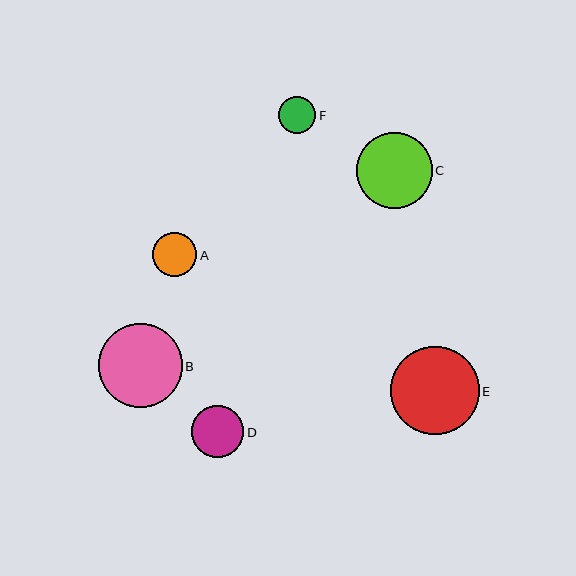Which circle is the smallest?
Circle F is the smallest with a size of approximately 38 pixels.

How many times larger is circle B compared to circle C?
Circle B is approximately 1.1 times the size of circle C.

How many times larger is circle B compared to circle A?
Circle B is approximately 1.9 times the size of circle A.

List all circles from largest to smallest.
From largest to smallest: E, B, C, D, A, F.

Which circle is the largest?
Circle E is the largest with a size of approximately 88 pixels.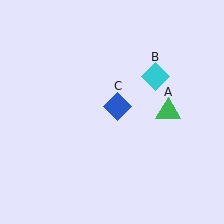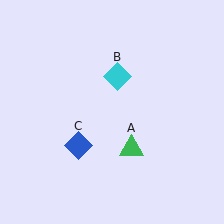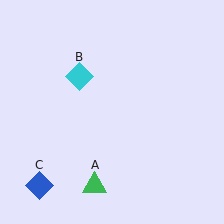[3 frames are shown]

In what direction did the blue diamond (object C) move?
The blue diamond (object C) moved down and to the left.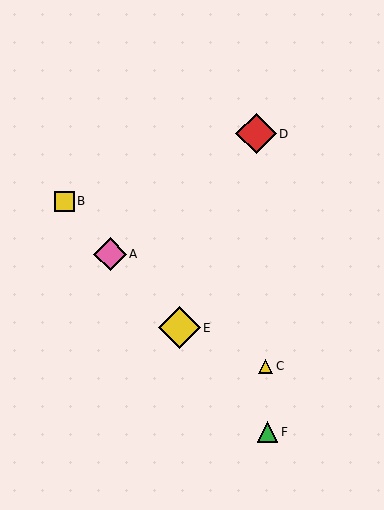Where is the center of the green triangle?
The center of the green triangle is at (267, 432).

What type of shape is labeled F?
Shape F is a green triangle.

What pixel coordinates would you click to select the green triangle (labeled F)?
Click at (267, 432) to select the green triangle F.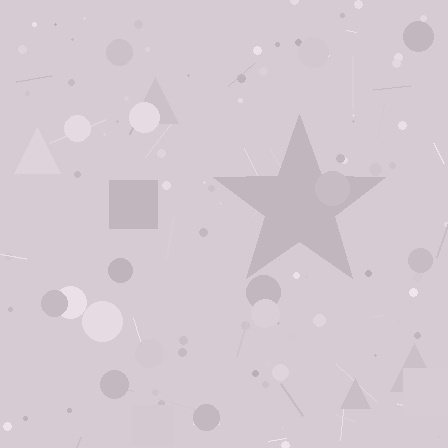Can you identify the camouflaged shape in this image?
The camouflaged shape is a star.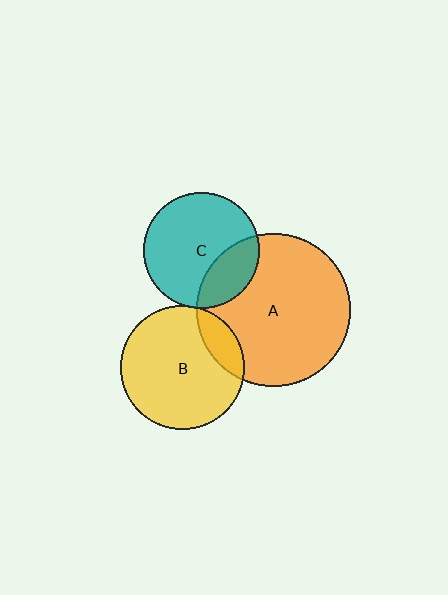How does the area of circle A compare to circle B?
Approximately 1.5 times.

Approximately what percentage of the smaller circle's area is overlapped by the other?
Approximately 15%.